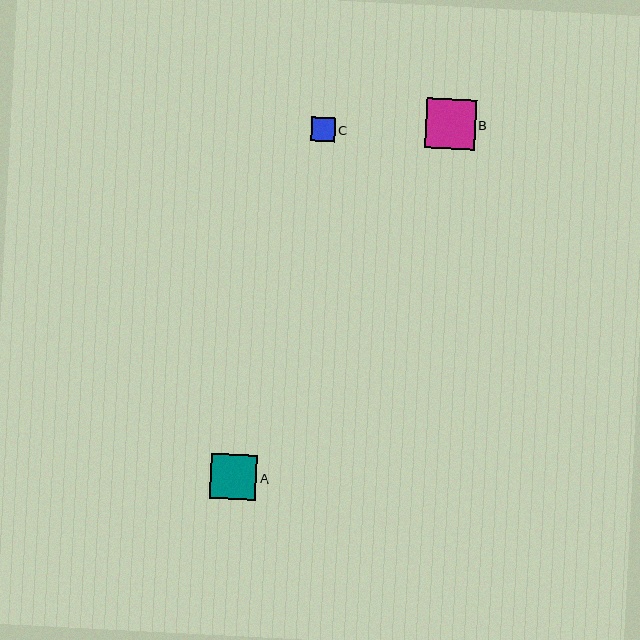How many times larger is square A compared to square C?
Square A is approximately 1.9 times the size of square C.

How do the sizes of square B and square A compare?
Square B and square A are approximately the same size.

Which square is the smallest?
Square C is the smallest with a size of approximately 24 pixels.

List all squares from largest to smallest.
From largest to smallest: B, A, C.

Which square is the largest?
Square B is the largest with a size of approximately 50 pixels.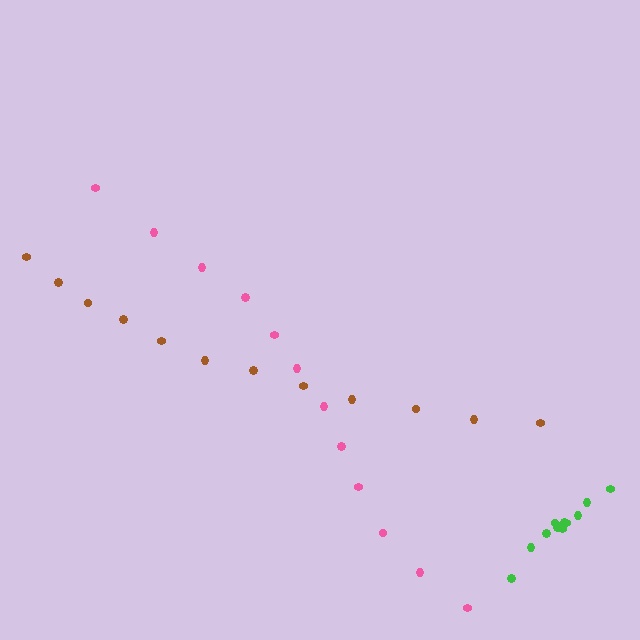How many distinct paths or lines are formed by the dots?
There are 3 distinct paths.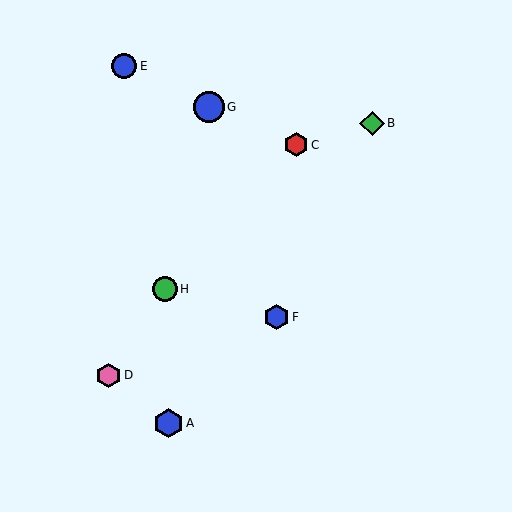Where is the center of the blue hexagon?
The center of the blue hexagon is at (276, 317).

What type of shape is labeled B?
Shape B is a green diamond.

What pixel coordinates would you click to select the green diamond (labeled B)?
Click at (372, 123) to select the green diamond B.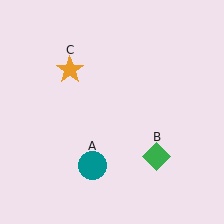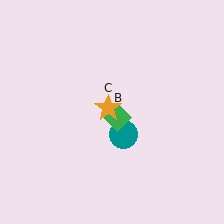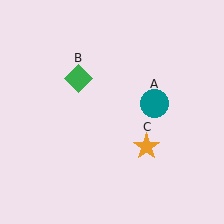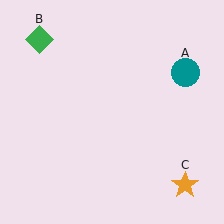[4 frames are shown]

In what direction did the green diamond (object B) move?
The green diamond (object B) moved up and to the left.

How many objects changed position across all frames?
3 objects changed position: teal circle (object A), green diamond (object B), orange star (object C).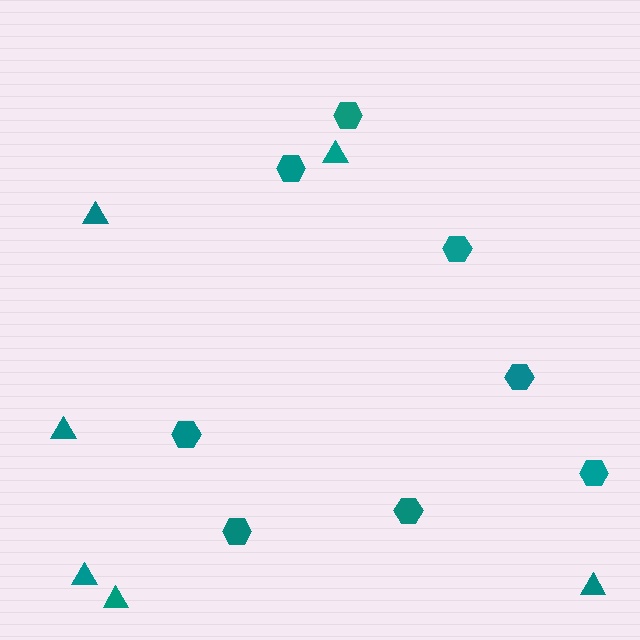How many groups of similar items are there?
There are 2 groups: one group of triangles (6) and one group of hexagons (8).